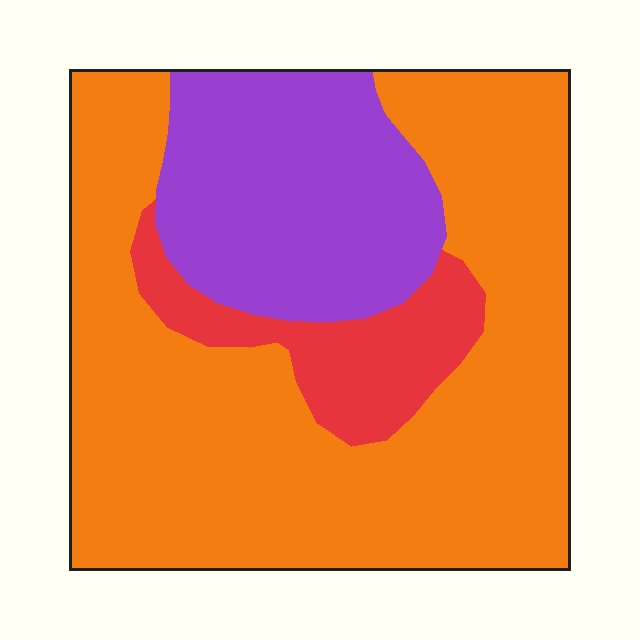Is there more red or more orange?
Orange.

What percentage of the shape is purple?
Purple covers around 25% of the shape.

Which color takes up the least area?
Red, at roughly 10%.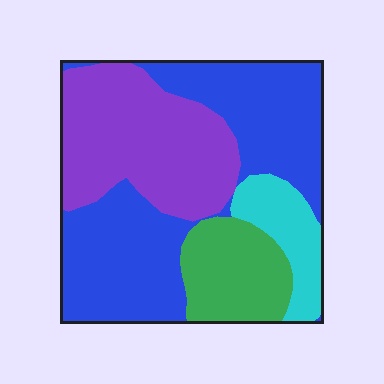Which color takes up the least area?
Cyan, at roughly 10%.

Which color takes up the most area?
Blue, at roughly 45%.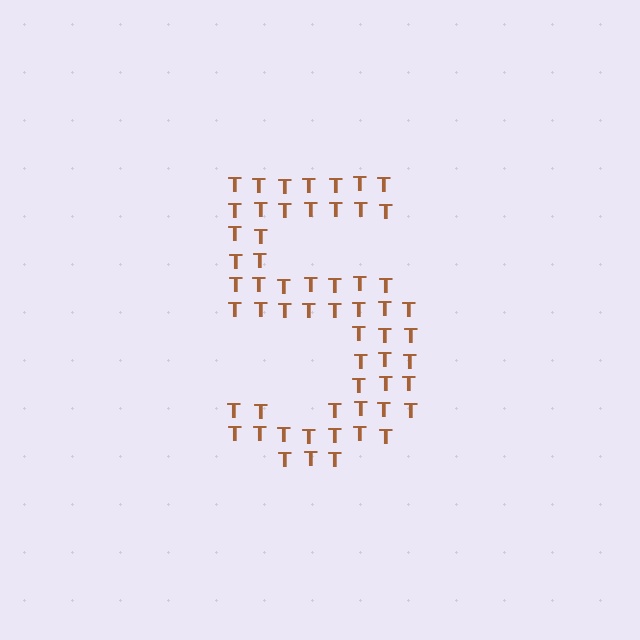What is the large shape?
The large shape is the digit 5.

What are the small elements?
The small elements are letter T's.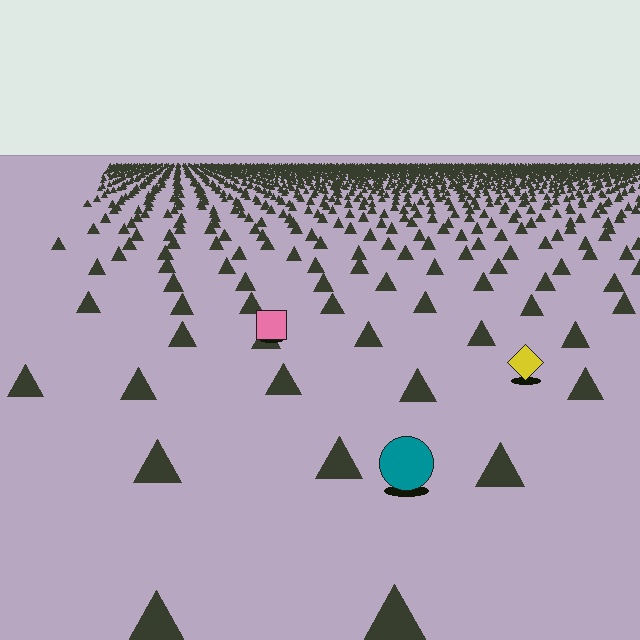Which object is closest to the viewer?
The teal circle is closest. The texture marks near it are larger and more spread out.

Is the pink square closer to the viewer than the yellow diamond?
No. The yellow diamond is closer — you can tell from the texture gradient: the ground texture is coarser near it.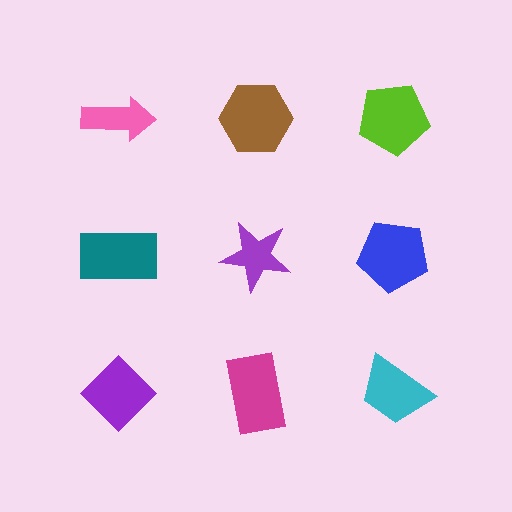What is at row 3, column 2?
A magenta rectangle.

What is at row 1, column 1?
A pink arrow.